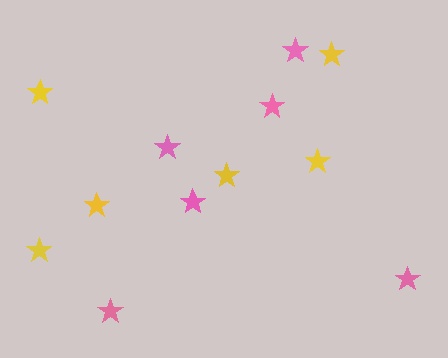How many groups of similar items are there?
There are 2 groups: one group of yellow stars (6) and one group of pink stars (6).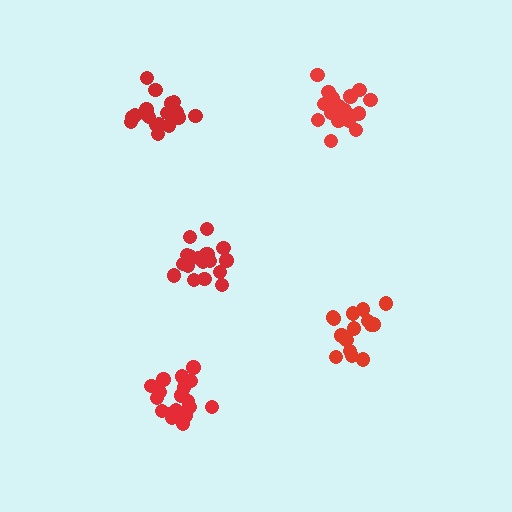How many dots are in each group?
Group 1: 18 dots, Group 2: 20 dots, Group 3: 19 dots, Group 4: 20 dots, Group 5: 15 dots (92 total).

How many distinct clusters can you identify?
There are 5 distinct clusters.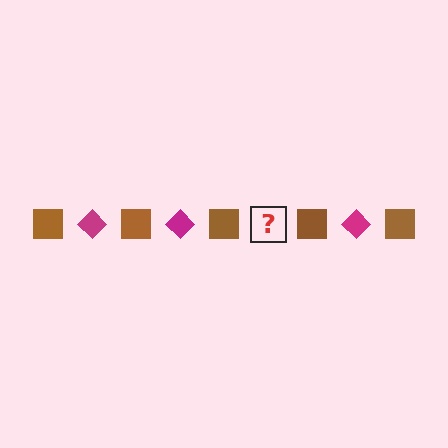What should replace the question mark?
The question mark should be replaced with a magenta diamond.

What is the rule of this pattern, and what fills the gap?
The rule is that the pattern alternates between brown square and magenta diamond. The gap should be filled with a magenta diamond.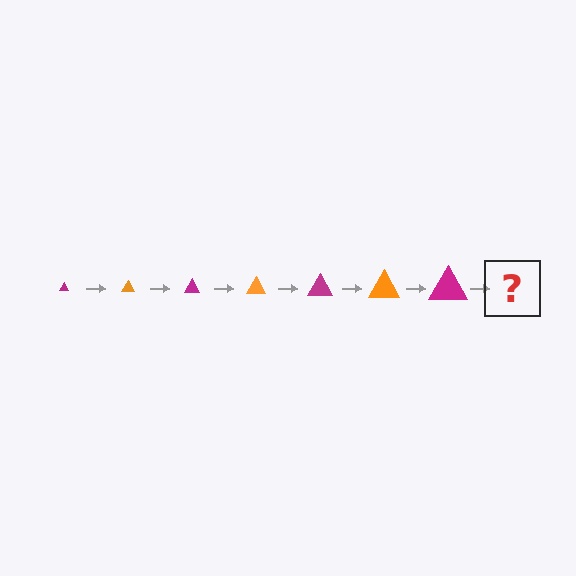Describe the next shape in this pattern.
It should be an orange triangle, larger than the previous one.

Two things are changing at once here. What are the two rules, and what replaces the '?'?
The two rules are that the triangle grows larger each step and the color cycles through magenta and orange. The '?' should be an orange triangle, larger than the previous one.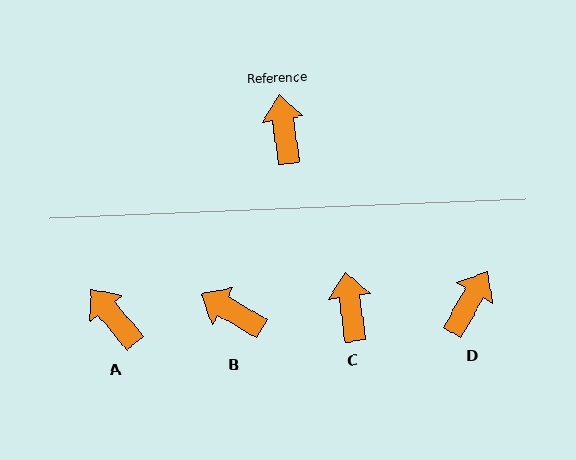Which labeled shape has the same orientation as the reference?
C.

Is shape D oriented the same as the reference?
No, it is off by about 38 degrees.